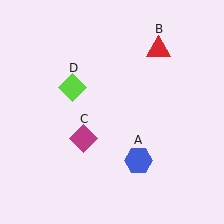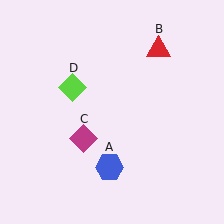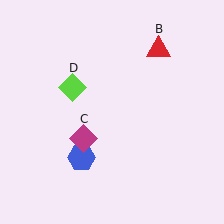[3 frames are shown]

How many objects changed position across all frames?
1 object changed position: blue hexagon (object A).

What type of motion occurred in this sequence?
The blue hexagon (object A) rotated clockwise around the center of the scene.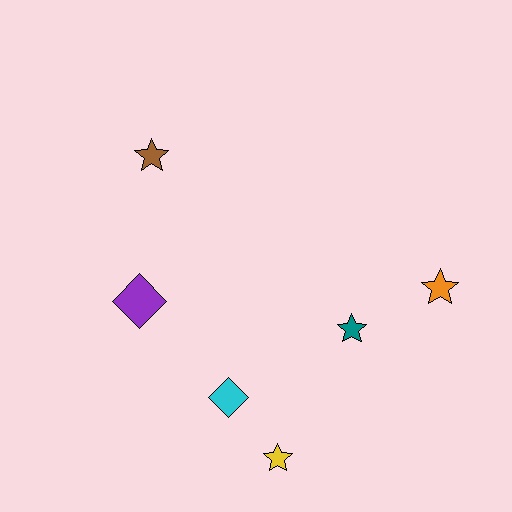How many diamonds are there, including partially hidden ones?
There are 2 diamonds.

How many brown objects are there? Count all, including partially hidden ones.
There is 1 brown object.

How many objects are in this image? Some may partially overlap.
There are 6 objects.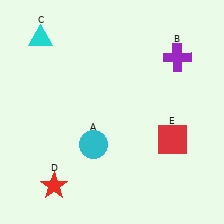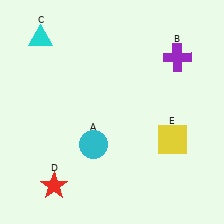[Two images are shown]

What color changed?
The square (E) changed from red in Image 1 to yellow in Image 2.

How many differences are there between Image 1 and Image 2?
There is 1 difference between the two images.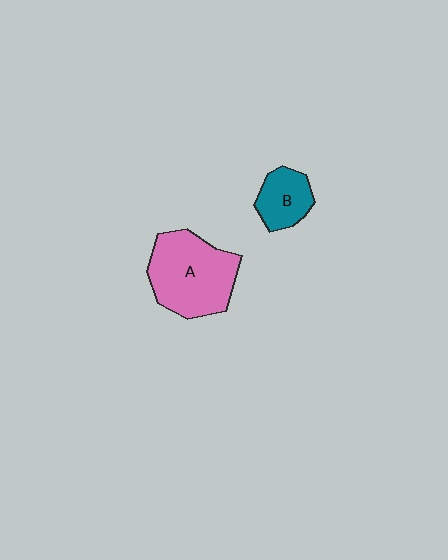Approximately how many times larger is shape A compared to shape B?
Approximately 2.2 times.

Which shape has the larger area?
Shape A (pink).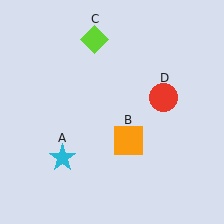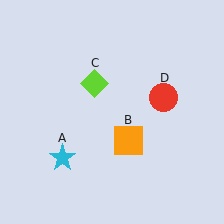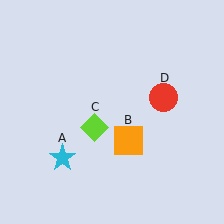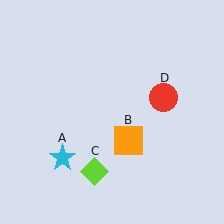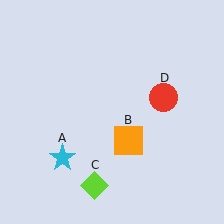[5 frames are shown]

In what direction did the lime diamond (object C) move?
The lime diamond (object C) moved down.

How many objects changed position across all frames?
1 object changed position: lime diamond (object C).